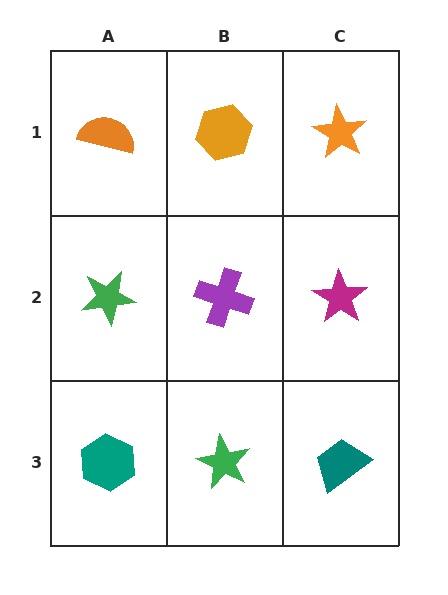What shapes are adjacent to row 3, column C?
A magenta star (row 2, column C), a green star (row 3, column B).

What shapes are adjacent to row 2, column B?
An orange hexagon (row 1, column B), a green star (row 3, column B), a green star (row 2, column A), a magenta star (row 2, column C).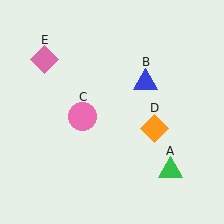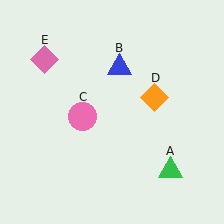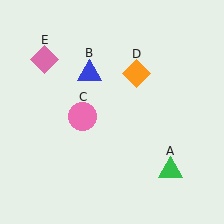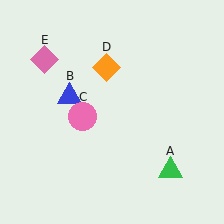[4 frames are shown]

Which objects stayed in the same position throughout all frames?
Green triangle (object A) and pink circle (object C) and pink diamond (object E) remained stationary.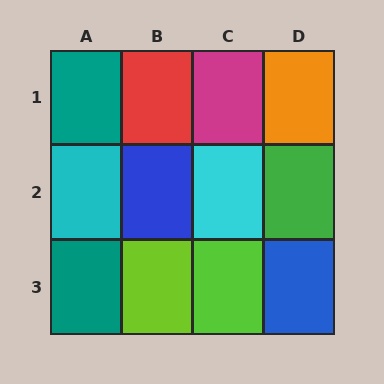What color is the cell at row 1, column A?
Teal.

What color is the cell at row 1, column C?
Magenta.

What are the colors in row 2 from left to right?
Cyan, blue, cyan, green.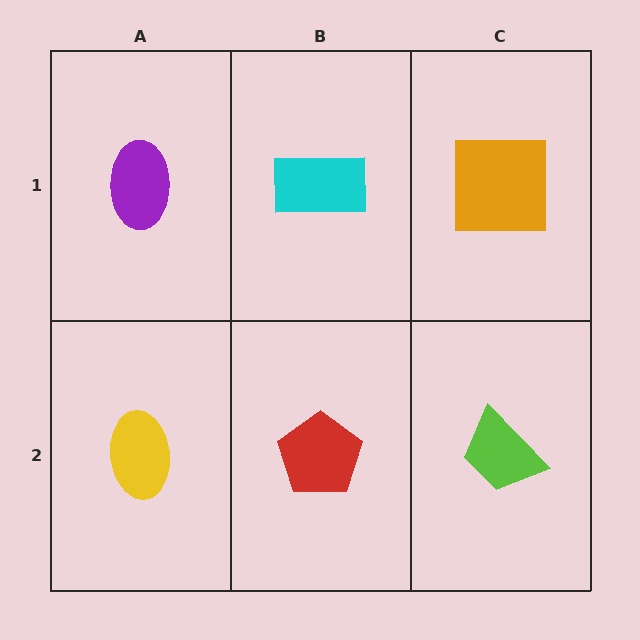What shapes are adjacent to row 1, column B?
A red pentagon (row 2, column B), a purple ellipse (row 1, column A), an orange square (row 1, column C).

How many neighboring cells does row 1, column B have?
3.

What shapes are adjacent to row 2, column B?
A cyan rectangle (row 1, column B), a yellow ellipse (row 2, column A), a lime trapezoid (row 2, column C).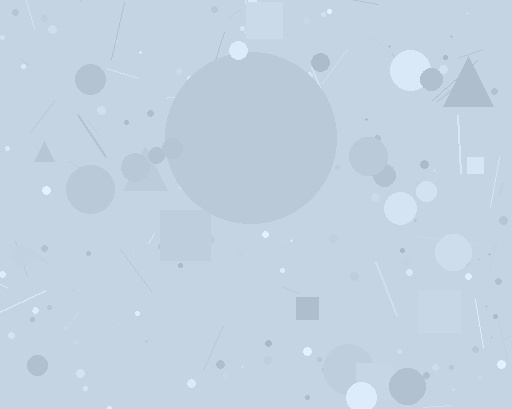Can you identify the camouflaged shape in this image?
The camouflaged shape is a circle.